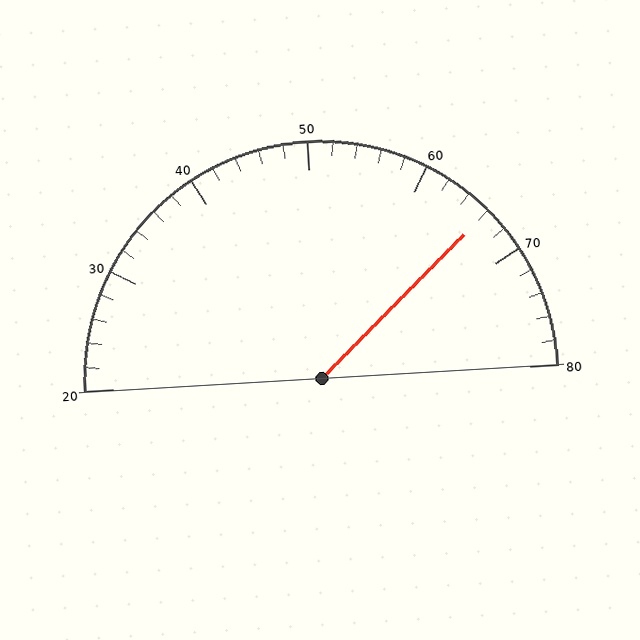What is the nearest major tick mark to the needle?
The nearest major tick mark is 70.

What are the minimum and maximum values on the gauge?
The gauge ranges from 20 to 80.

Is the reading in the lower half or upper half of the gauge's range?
The reading is in the upper half of the range (20 to 80).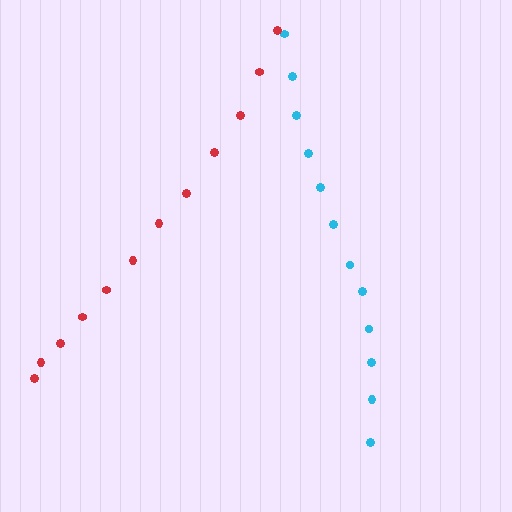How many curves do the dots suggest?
There are 2 distinct paths.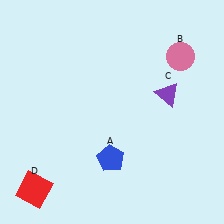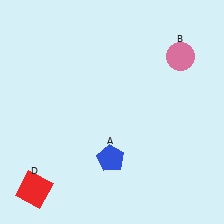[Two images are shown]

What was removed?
The purple triangle (C) was removed in Image 2.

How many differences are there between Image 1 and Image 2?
There is 1 difference between the two images.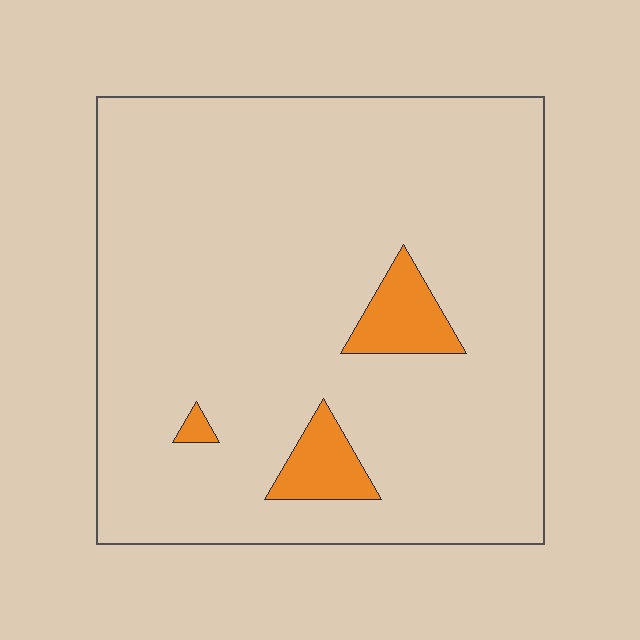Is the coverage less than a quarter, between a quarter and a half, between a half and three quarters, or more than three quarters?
Less than a quarter.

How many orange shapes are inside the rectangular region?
3.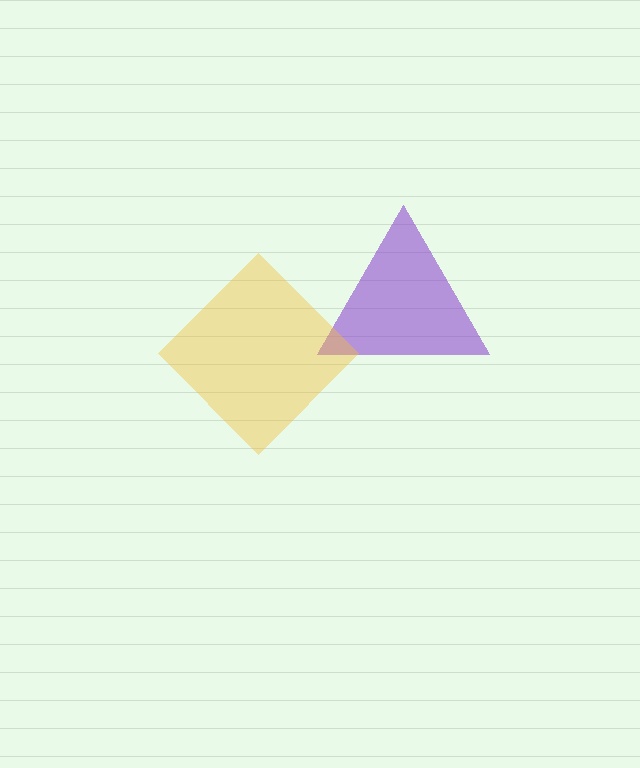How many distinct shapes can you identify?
There are 2 distinct shapes: a purple triangle, a yellow diamond.